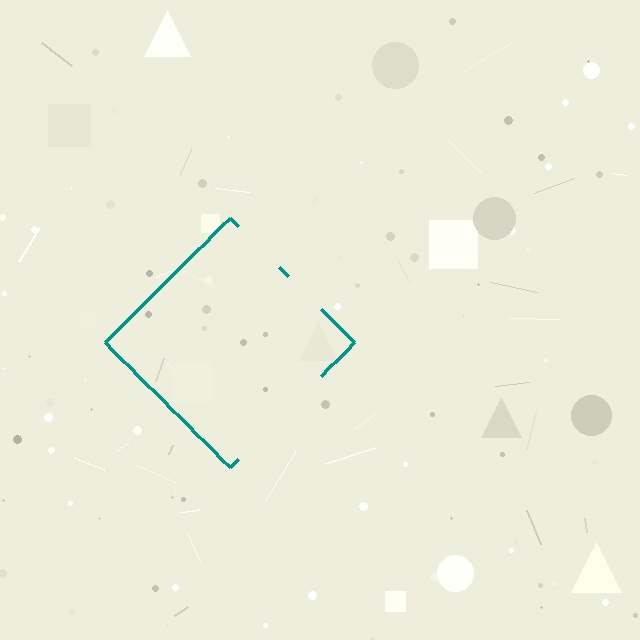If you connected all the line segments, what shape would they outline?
They would outline a diamond.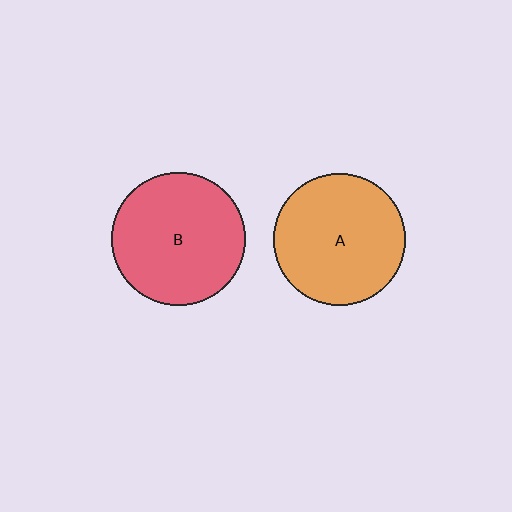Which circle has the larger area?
Circle B (red).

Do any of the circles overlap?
No, none of the circles overlap.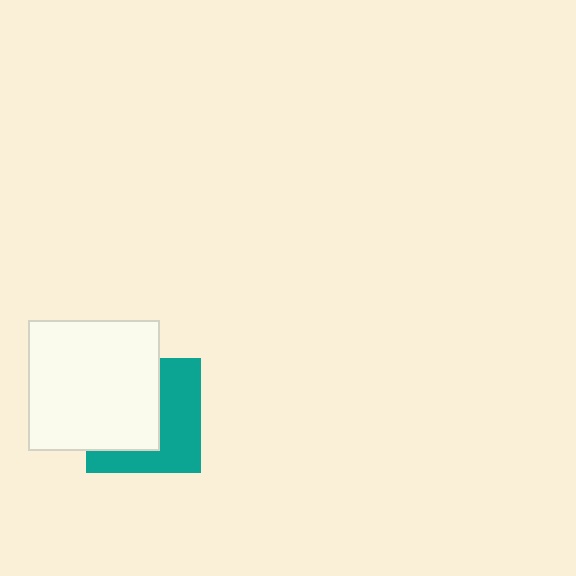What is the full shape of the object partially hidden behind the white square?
The partially hidden object is a teal square.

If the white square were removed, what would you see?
You would see the complete teal square.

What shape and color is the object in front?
The object in front is a white square.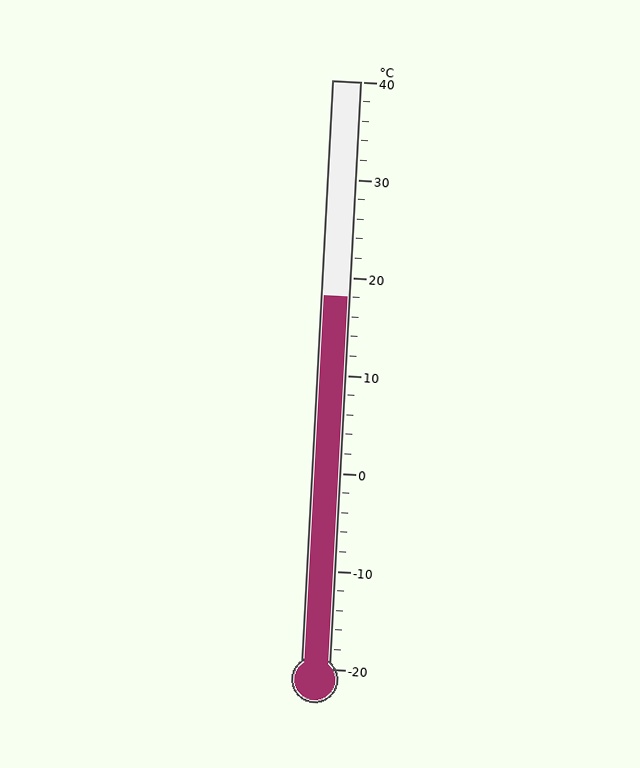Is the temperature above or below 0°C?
The temperature is above 0°C.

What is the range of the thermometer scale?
The thermometer scale ranges from -20°C to 40°C.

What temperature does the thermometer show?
The thermometer shows approximately 18°C.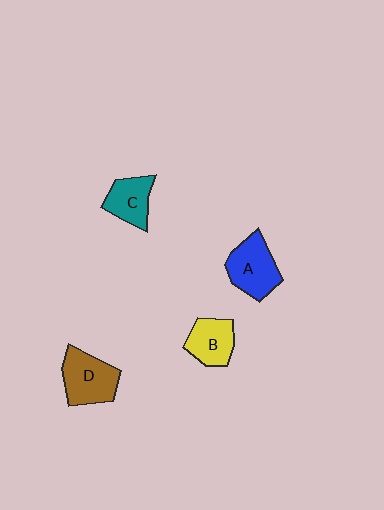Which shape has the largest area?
Shape D (brown).